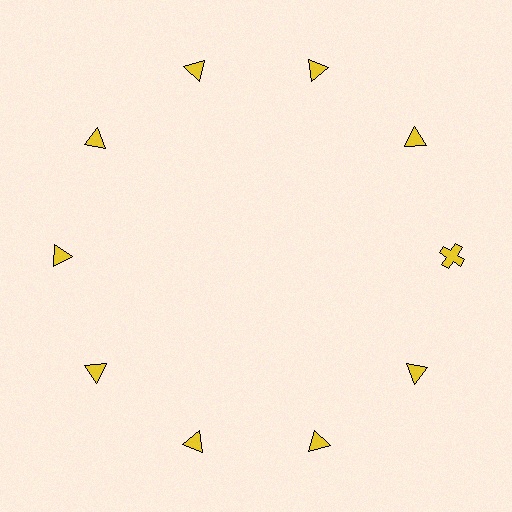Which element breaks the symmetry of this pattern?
The yellow cross at roughly the 3 o'clock position breaks the symmetry. All other shapes are yellow triangles.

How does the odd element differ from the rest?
It has a different shape: cross instead of triangle.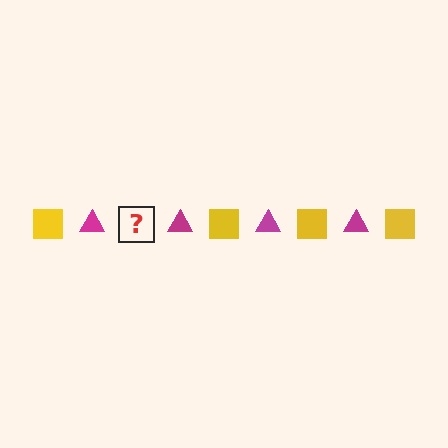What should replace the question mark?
The question mark should be replaced with a yellow square.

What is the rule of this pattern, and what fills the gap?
The rule is that the pattern alternates between yellow square and magenta triangle. The gap should be filled with a yellow square.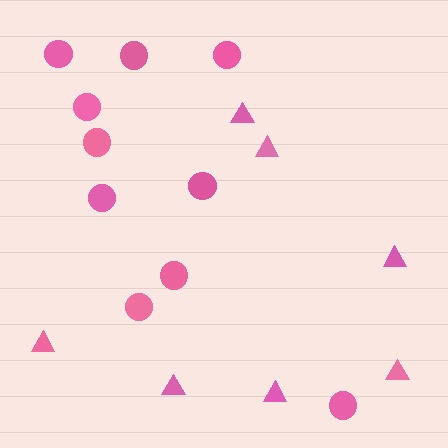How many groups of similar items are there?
There are 2 groups: one group of triangles (7) and one group of circles (10).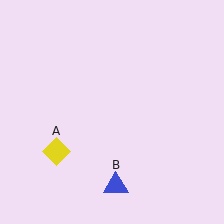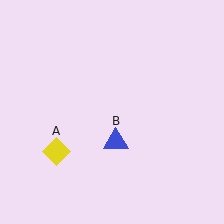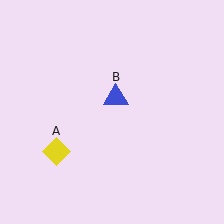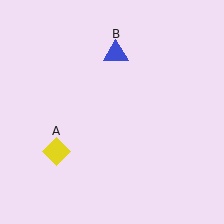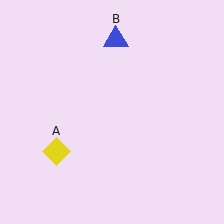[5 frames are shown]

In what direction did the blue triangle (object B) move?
The blue triangle (object B) moved up.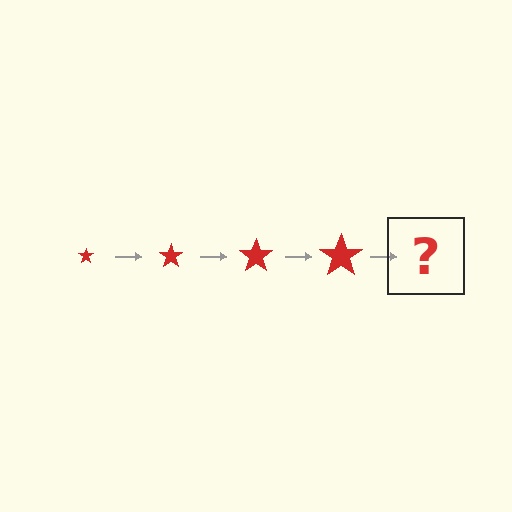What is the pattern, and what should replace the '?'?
The pattern is that the star gets progressively larger each step. The '?' should be a red star, larger than the previous one.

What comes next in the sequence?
The next element should be a red star, larger than the previous one.